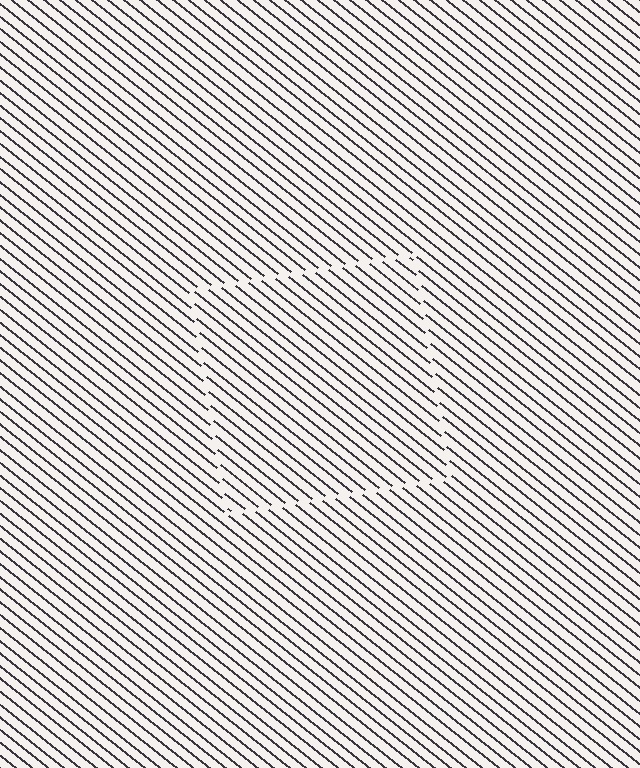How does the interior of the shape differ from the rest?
The interior of the shape contains the same grating, shifted by half a period — the contour is defined by the phase discontinuity where line-ends from the inner and outer gratings abut.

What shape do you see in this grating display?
An illusory square. The interior of the shape contains the same grating, shifted by half a period — the contour is defined by the phase discontinuity where line-ends from the inner and outer gratings abut.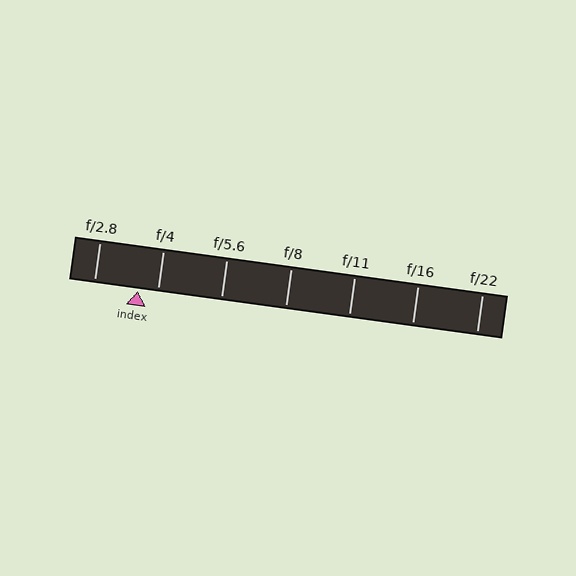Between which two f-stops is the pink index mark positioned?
The index mark is between f/2.8 and f/4.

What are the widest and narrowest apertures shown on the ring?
The widest aperture shown is f/2.8 and the narrowest is f/22.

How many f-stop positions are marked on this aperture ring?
There are 7 f-stop positions marked.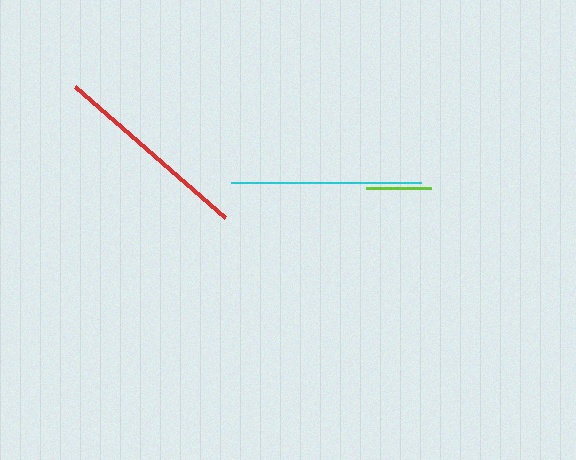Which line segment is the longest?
The red line is the longest at approximately 199 pixels.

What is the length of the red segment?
The red segment is approximately 199 pixels long.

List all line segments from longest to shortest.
From longest to shortest: red, cyan, lime.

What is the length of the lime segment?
The lime segment is approximately 65 pixels long.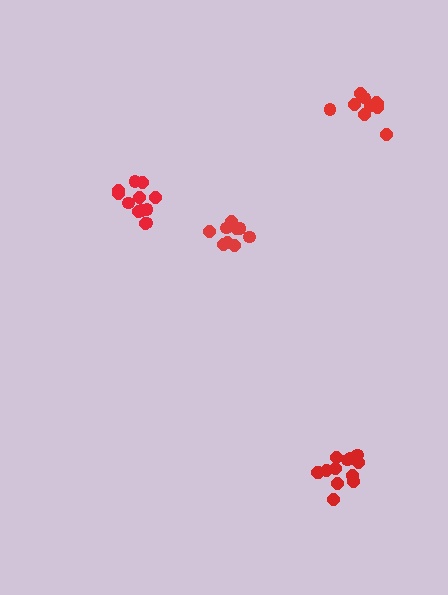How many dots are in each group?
Group 1: 10 dots, Group 2: 12 dots, Group 3: 10 dots, Group 4: 13 dots (45 total).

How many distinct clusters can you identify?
There are 4 distinct clusters.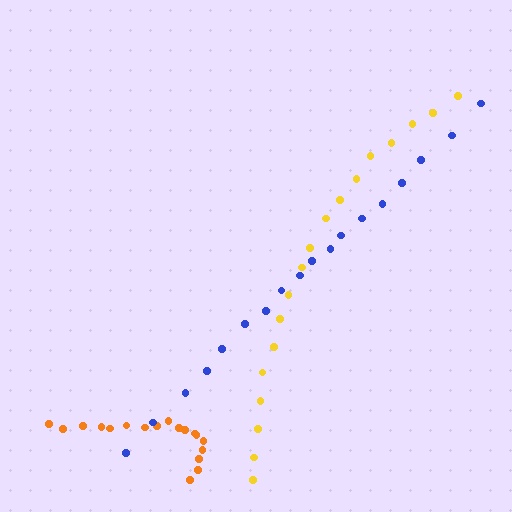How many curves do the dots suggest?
There are 3 distinct paths.